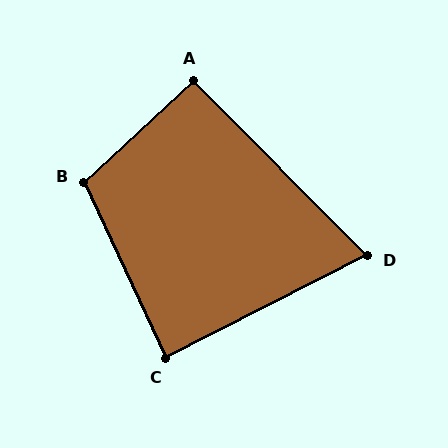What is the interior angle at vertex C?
Approximately 88 degrees (approximately right).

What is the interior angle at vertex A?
Approximately 92 degrees (approximately right).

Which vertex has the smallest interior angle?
D, at approximately 72 degrees.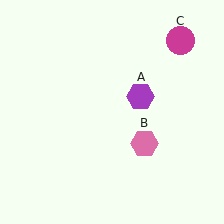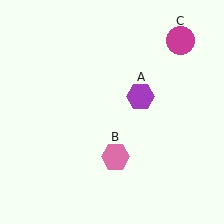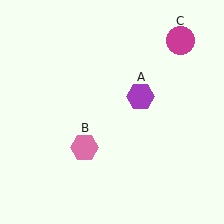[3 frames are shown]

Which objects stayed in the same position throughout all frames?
Purple hexagon (object A) and magenta circle (object C) remained stationary.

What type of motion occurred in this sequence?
The pink hexagon (object B) rotated clockwise around the center of the scene.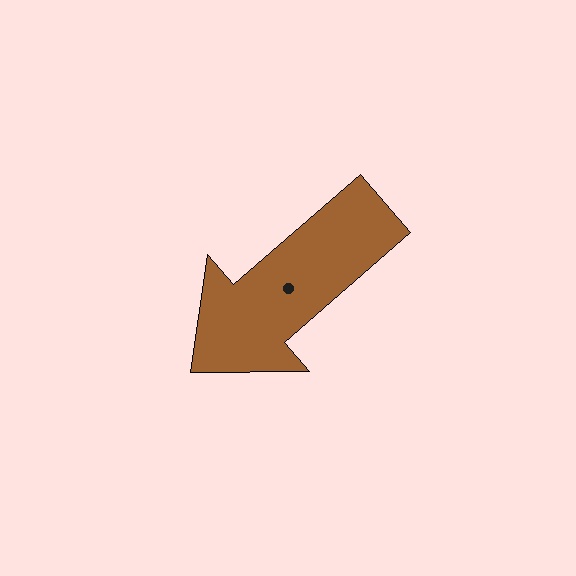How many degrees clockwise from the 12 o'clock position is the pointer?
Approximately 229 degrees.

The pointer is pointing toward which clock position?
Roughly 8 o'clock.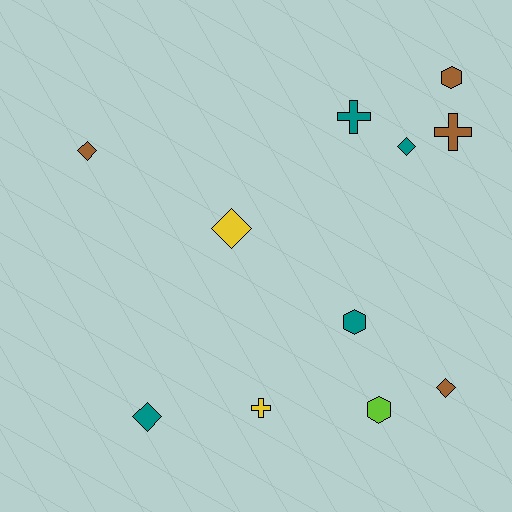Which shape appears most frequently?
Diamond, with 5 objects.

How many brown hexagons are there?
There is 1 brown hexagon.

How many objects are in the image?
There are 11 objects.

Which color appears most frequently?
Brown, with 4 objects.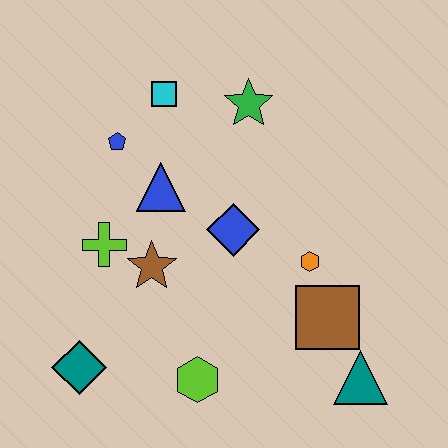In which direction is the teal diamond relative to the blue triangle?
The teal diamond is below the blue triangle.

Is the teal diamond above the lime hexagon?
Yes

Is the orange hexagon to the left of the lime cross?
No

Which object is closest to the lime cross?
The brown star is closest to the lime cross.